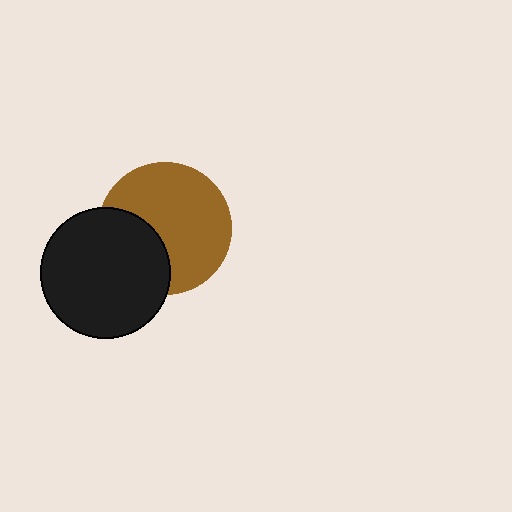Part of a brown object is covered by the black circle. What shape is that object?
It is a circle.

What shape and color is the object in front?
The object in front is a black circle.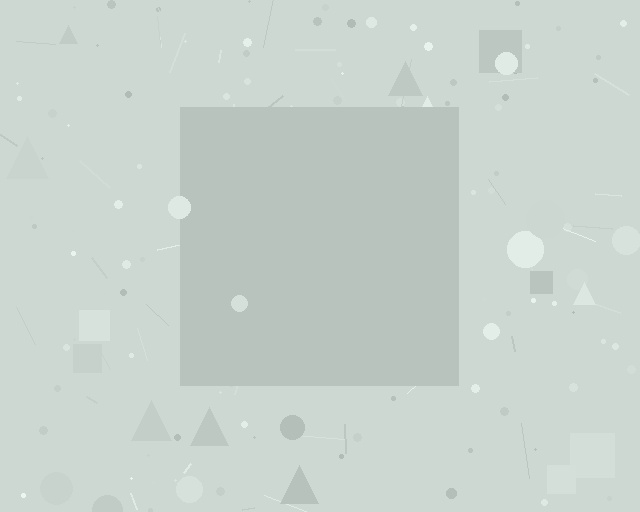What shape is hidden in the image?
A square is hidden in the image.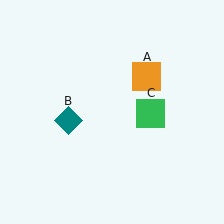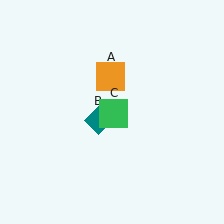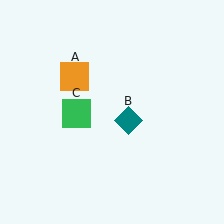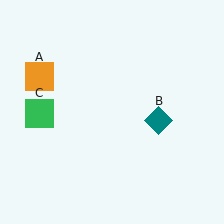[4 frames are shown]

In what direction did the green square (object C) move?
The green square (object C) moved left.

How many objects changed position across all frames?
3 objects changed position: orange square (object A), teal diamond (object B), green square (object C).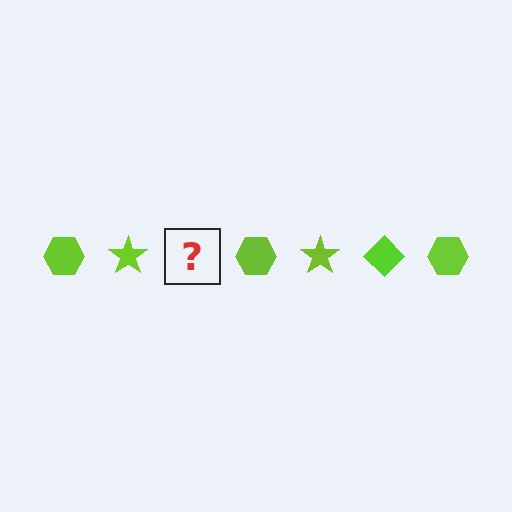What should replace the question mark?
The question mark should be replaced with a lime diamond.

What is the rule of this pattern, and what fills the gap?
The rule is that the pattern cycles through hexagon, star, diamond shapes in lime. The gap should be filled with a lime diamond.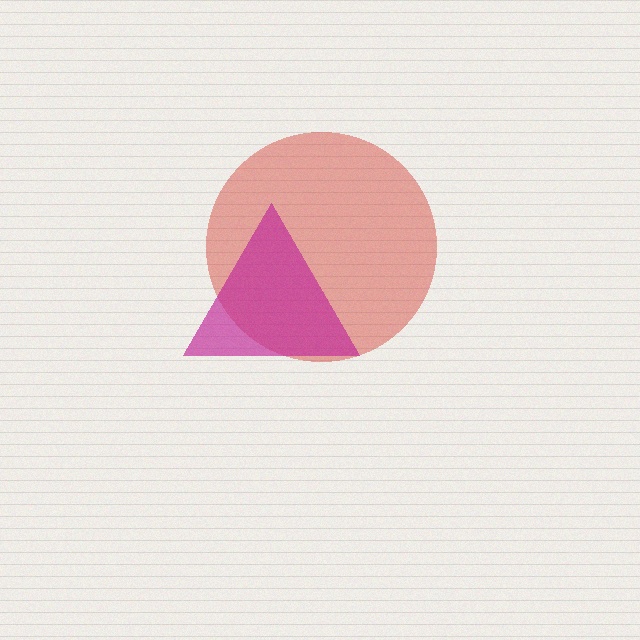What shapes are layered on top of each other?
The layered shapes are: a red circle, a magenta triangle.